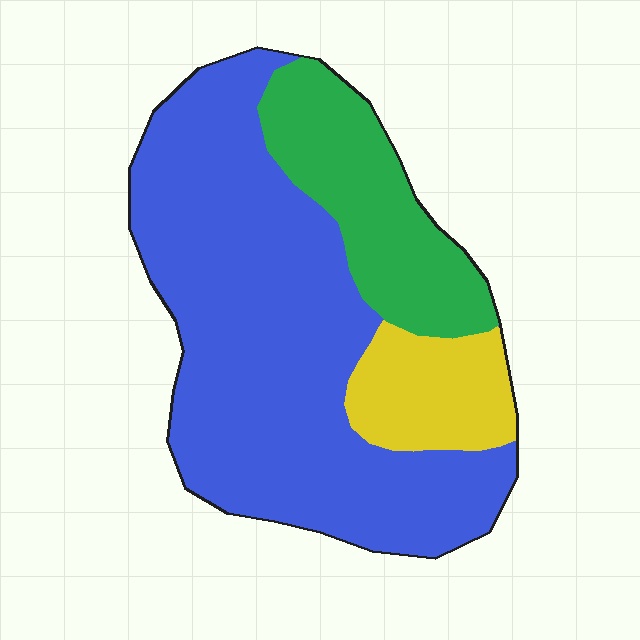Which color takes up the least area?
Yellow, at roughly 15%.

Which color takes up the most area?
Blue, at roughly 65%.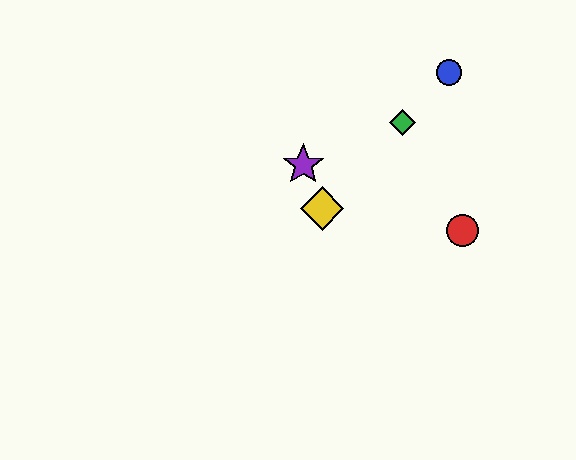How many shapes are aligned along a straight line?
3 shapes (the blue circle, the green diamond, the yellow diamond) are aligned along a straight line.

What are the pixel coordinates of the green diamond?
The green diamond is at (402, 122).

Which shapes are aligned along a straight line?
The blue circle, the green diamond, the yellow diamond are aligned along a straight line.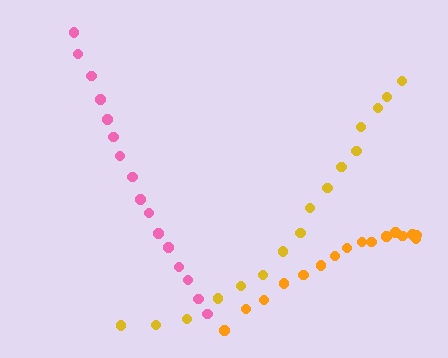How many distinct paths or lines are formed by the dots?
There are 3 distinct paths.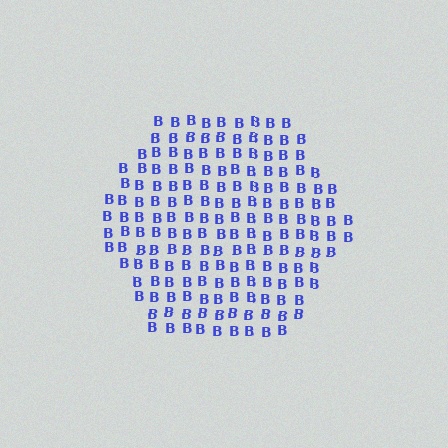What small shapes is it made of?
It is made of small letter B's.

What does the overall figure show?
The overall figure shows a hexagon.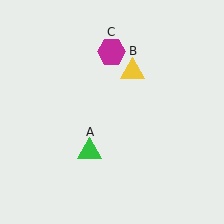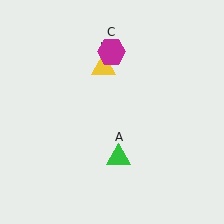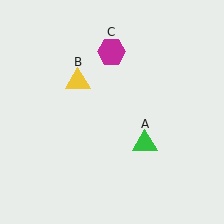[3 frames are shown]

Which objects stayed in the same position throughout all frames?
Magenta hexagon (object C) remained stationary.